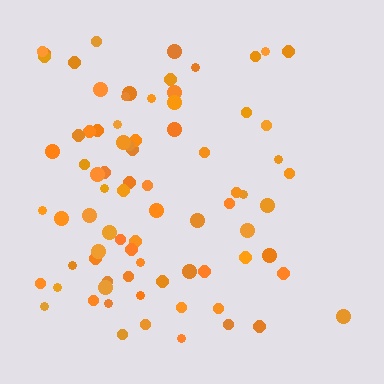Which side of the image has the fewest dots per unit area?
The right.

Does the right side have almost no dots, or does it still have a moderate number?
Still a moderate number, just noticeably fewer than the left.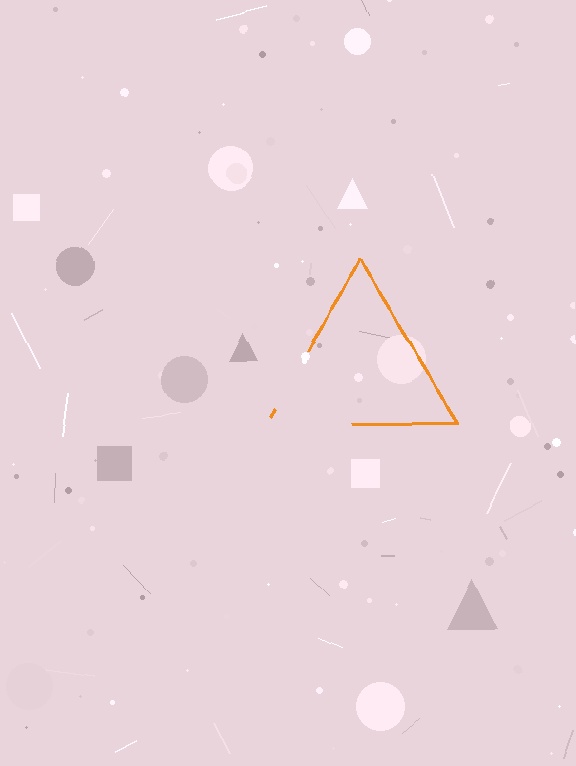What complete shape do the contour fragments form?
The contour fragments form a triangle.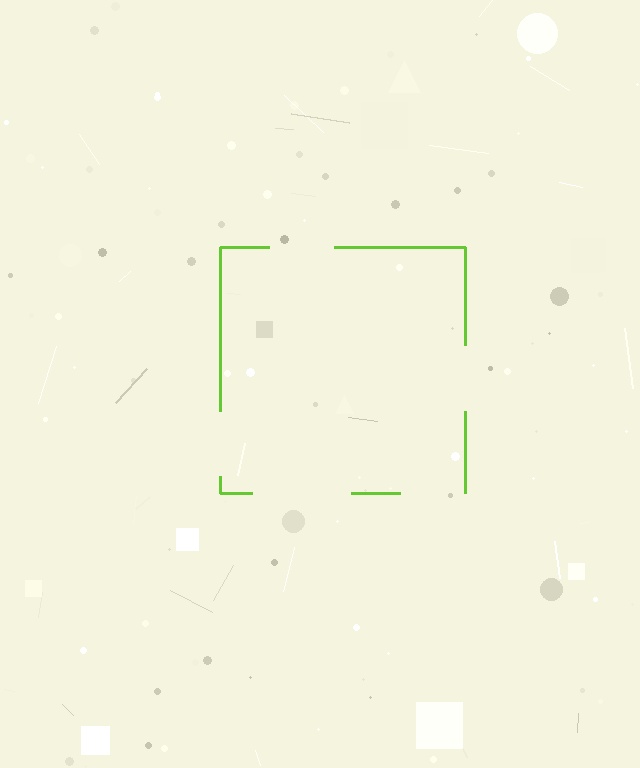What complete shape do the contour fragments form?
The contour fragments form a square.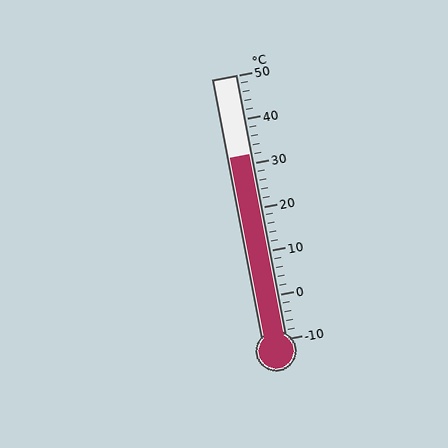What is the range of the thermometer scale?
The thermometer scale ranges from -10°C to 50°C.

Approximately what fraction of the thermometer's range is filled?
The thermometer is filled to approximately 70% of its range.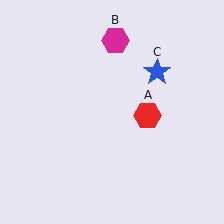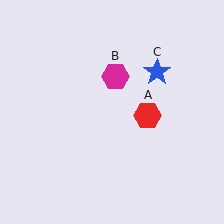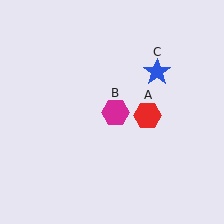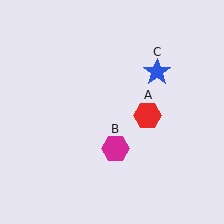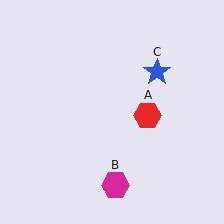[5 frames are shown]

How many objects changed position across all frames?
1 object changed position: magenta hexagon (object B).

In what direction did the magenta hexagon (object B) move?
The magenta hexagon (object B) moved down.